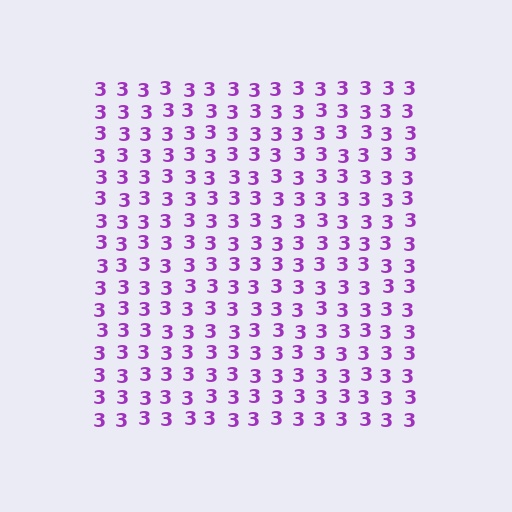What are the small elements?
The small elements are digit 3's.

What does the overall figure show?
The overall figure shows a square.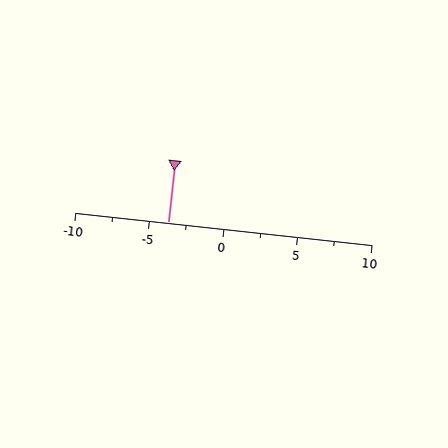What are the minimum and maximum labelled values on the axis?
The axis runs from -10 to 10.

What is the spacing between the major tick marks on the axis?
The major ticks are spaced 5 apart.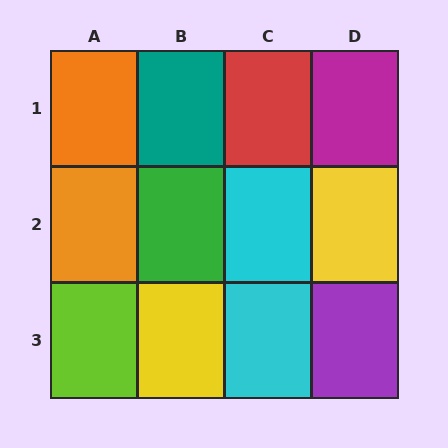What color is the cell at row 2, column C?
Cyan.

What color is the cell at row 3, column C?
Cyan.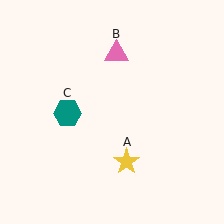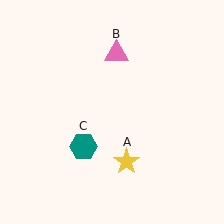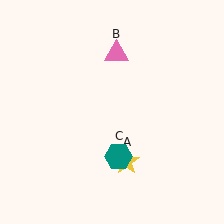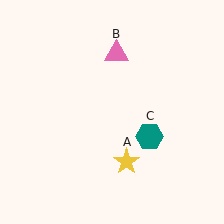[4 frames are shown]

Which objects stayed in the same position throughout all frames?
Yellow star (object A) and pink triangle (object B) remained stationary.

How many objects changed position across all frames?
1 object changed position: teal hexagon (object C).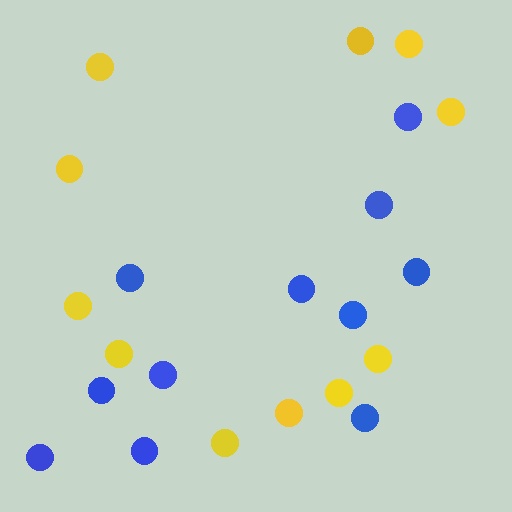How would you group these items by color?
There are 2 groups: one group of yellow circles (11) and one group of blue circles (11).